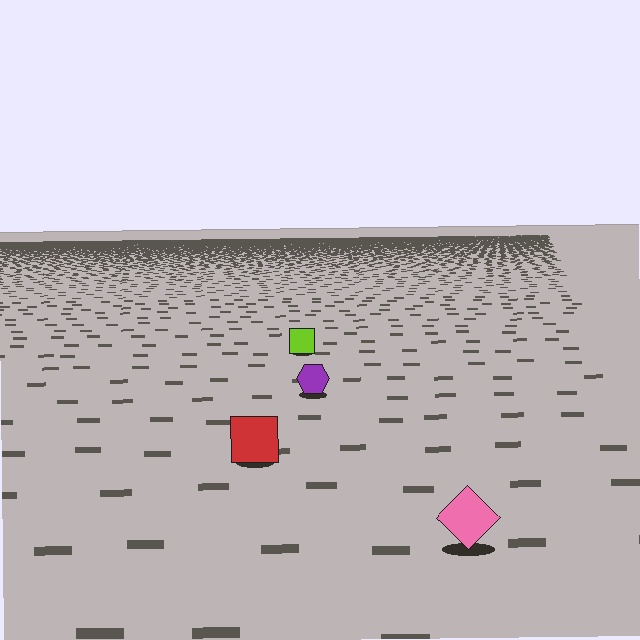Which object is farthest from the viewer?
The lime square is farthest from the viewer. It appears smaller and the ground texture around it is denser.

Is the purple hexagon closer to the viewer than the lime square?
Yes. The purple hexagon is closer — you can tell from the texture gradient: the ground texture is coarser near it.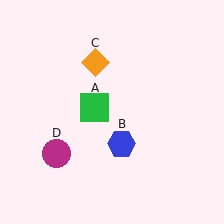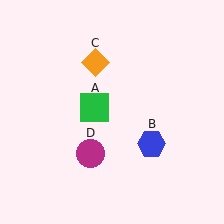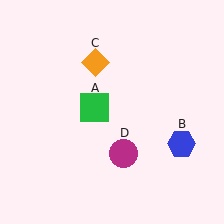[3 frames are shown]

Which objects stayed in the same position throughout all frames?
Green square (object A) and orange diamond (object C) remained stationary.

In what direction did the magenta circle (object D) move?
The magenta circle (object D) moved right.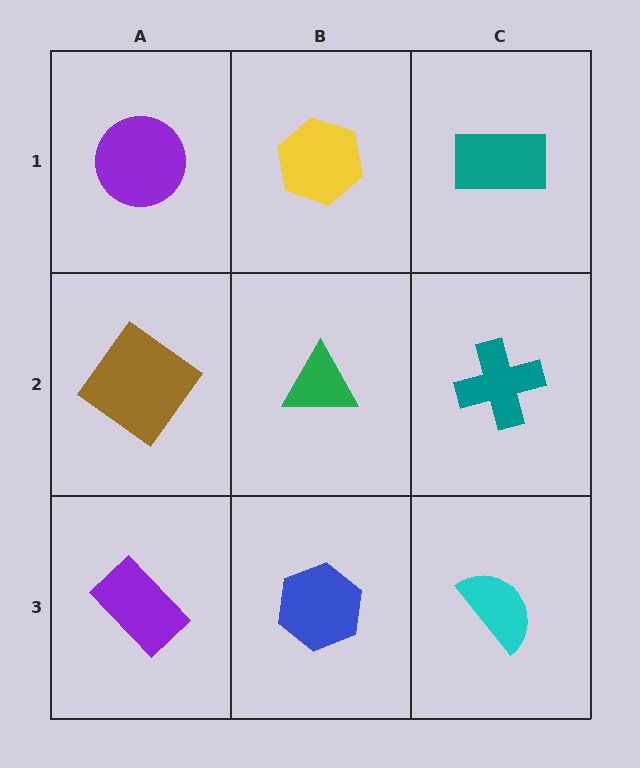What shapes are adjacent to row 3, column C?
A teal cross (row 2, column C), a blue hexagon (row 3, column B).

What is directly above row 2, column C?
A teal rectangle.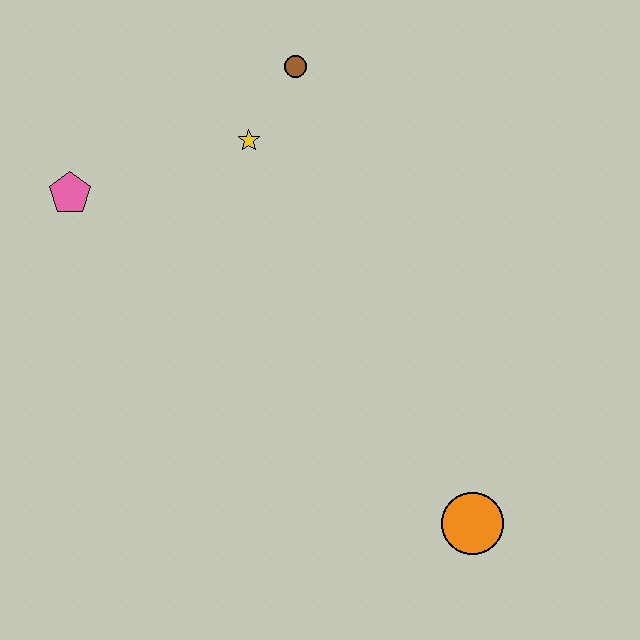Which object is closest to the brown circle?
The yellow star is closest to the brown circle.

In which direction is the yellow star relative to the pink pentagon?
The yellow star is to the right of the pink pentagon.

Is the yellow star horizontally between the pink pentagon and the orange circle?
Yes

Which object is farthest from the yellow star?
The orange circle is farthest from the yellow star.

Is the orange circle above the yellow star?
No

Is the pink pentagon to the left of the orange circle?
Yes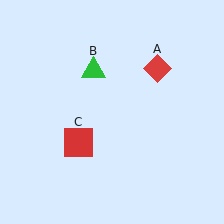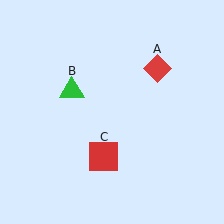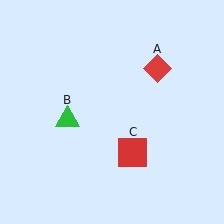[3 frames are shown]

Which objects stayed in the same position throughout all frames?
Red diamond (object A) remained stationary.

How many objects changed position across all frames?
2 objects changed position: green triangle (object B), red square (object C).